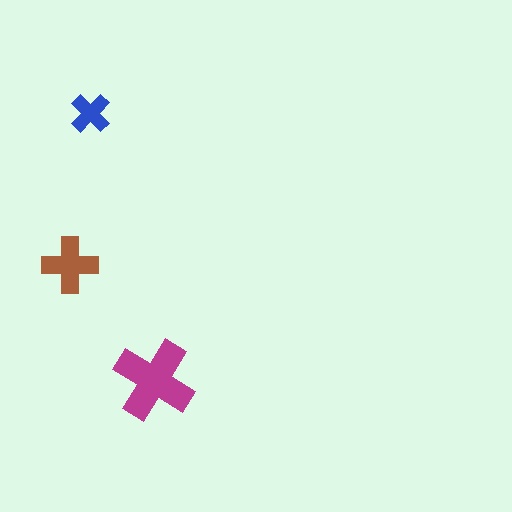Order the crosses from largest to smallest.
the magenta one, the brown one, the blue one.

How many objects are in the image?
There are 3 objects in the image.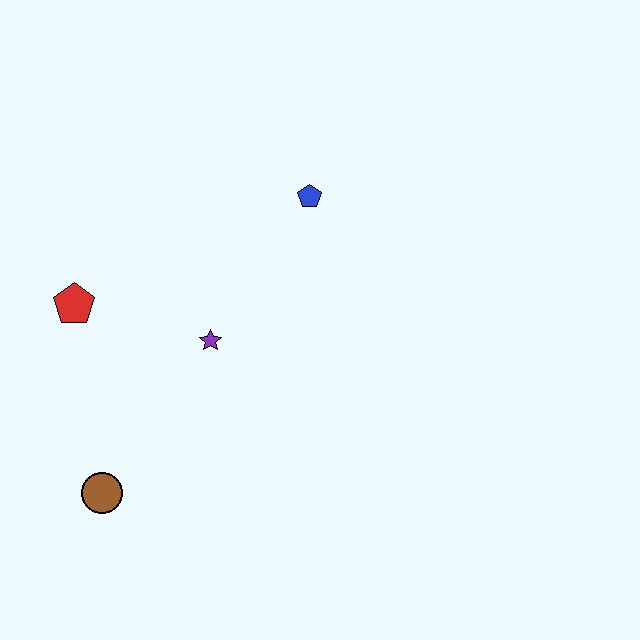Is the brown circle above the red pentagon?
No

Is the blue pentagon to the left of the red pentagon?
No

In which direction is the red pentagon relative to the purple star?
The red pentagon is to the left of the purple star.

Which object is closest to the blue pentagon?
The purple star is closest to the blue pentagon.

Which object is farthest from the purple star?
The brown circle is farthest from the purple star.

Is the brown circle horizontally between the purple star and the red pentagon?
Yes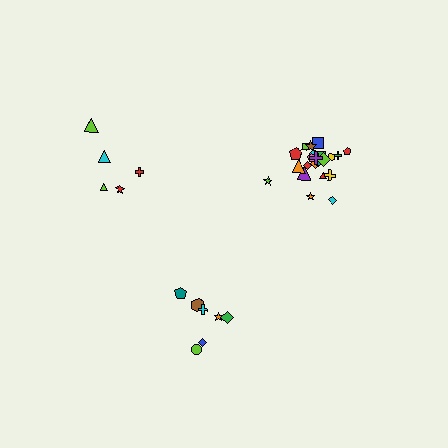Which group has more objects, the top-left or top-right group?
The top-right group.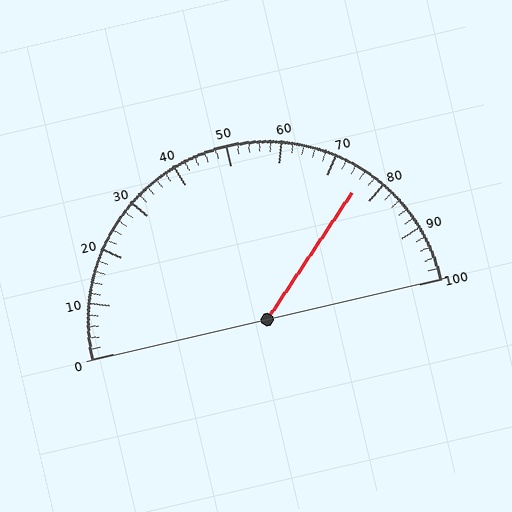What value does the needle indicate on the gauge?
The needle indicates approximately 76.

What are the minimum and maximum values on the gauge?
The gauge ranges from 0 to 100.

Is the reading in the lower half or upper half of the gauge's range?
The reading is in the upper half of the range (0 to 100).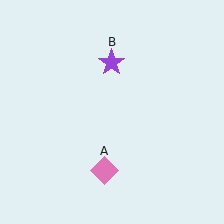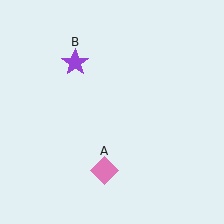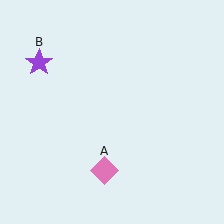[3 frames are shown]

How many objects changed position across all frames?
1 object changed position: purple star (object B).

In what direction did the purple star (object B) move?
The purple star (object B) moved left.